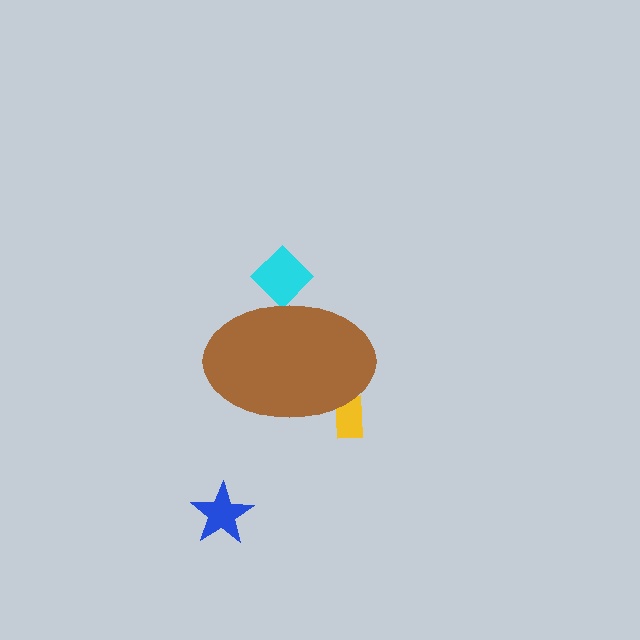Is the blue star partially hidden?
No, the blue star is fully visible.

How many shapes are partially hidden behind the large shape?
2 shapes are partially hidden.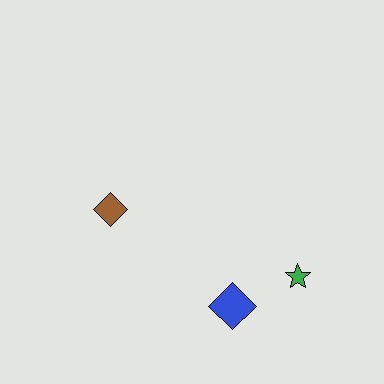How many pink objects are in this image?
There are no pink objects.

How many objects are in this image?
There are 3 objects.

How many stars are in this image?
There is 1 star.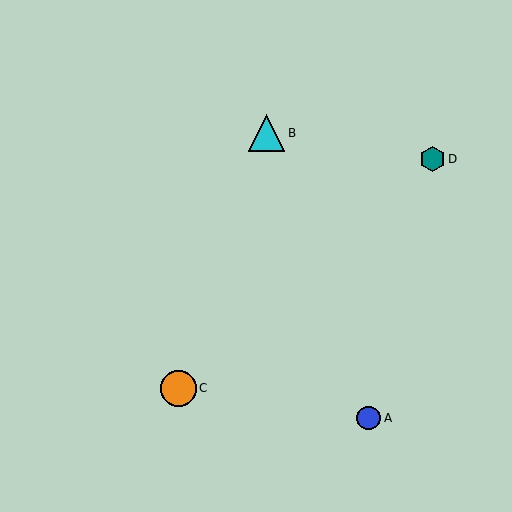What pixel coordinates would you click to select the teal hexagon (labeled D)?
Click at (432, 159) to select the teal hexagon D.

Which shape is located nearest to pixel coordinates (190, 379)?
The orange circle (labeled C) at (178, 388) is nearest to that location.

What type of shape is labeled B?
Shape B is a cyan triangle.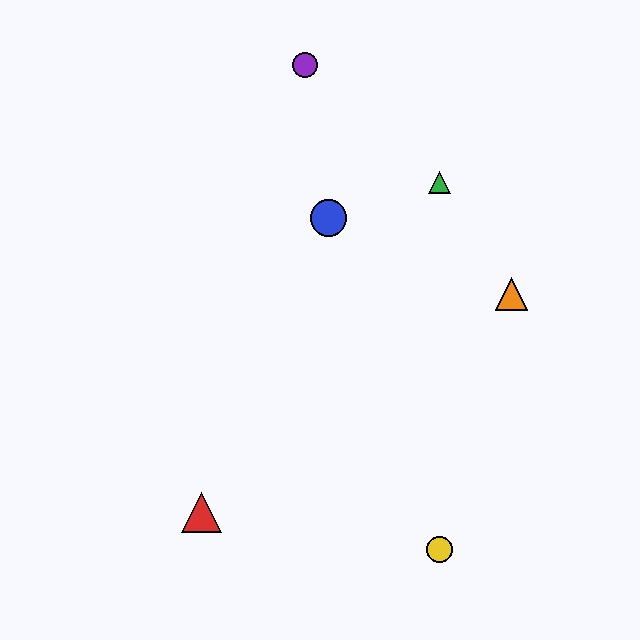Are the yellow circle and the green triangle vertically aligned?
Yes, both are at x≈439.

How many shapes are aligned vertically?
2 shapes (the green triangle, the yellow circle) are aligned vertically.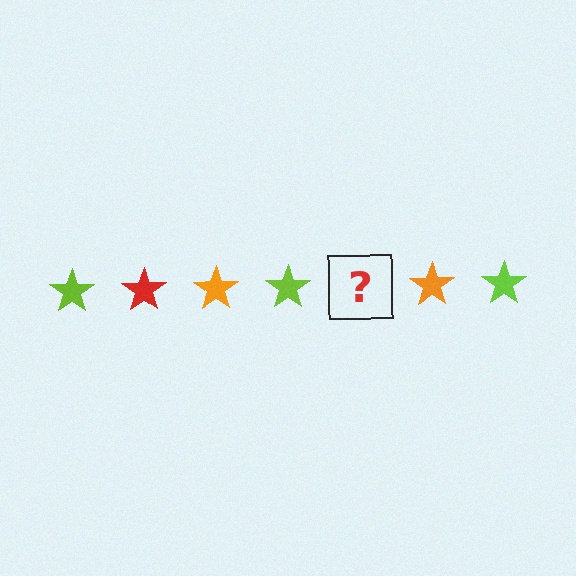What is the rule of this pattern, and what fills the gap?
The rule is that the pattern cycles through lime, red, orange stars. The gap should be filled with a red star.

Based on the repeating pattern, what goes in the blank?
The blank should be a red star.